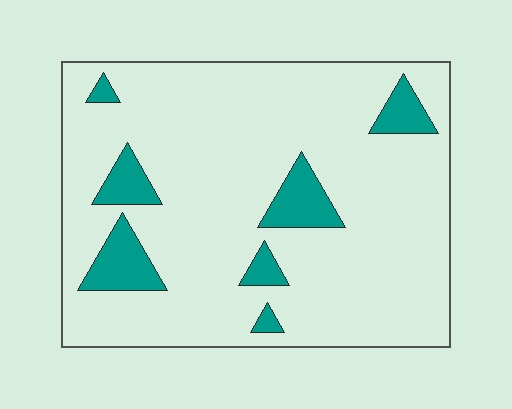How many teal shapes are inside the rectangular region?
7.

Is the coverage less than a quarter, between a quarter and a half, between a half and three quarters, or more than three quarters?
Less than a quarter.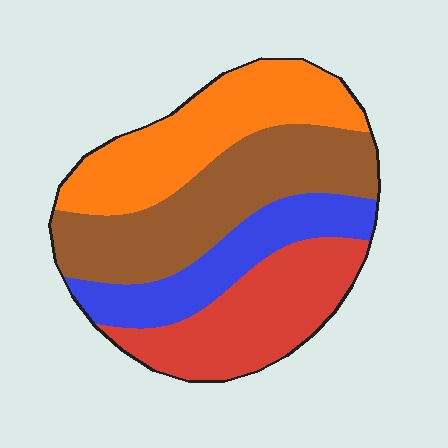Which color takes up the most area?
Brown, at roughly 30%.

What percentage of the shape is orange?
Orange takes up about one quarter (1/4) of the shape.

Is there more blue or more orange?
Orange.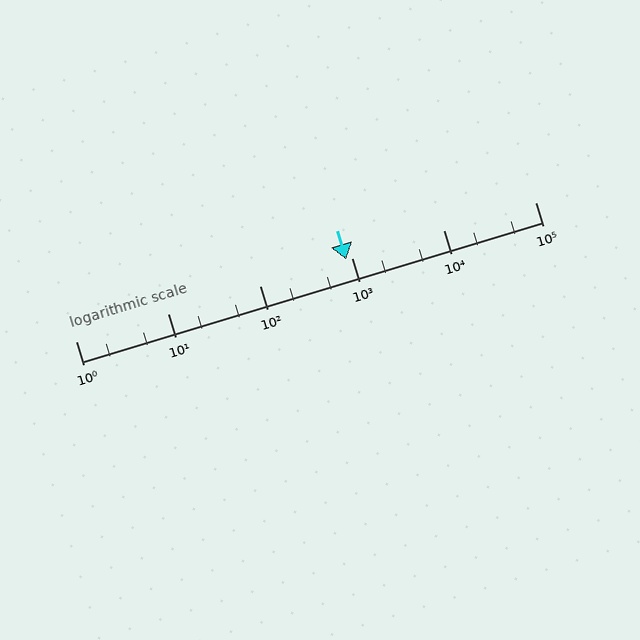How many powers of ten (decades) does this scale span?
The scale spans 5 decades, from 1 to 100000.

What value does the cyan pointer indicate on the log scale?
The pointer indicates approximately 870.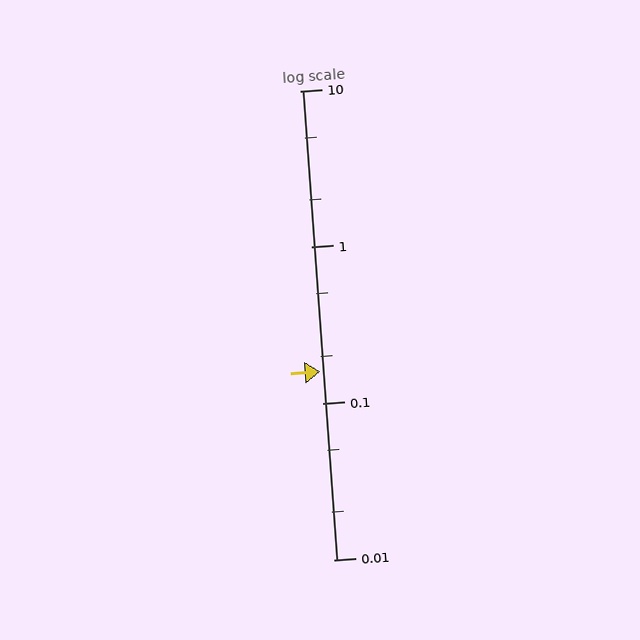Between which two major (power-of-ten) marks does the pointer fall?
The pointer is between 0.1 and 1.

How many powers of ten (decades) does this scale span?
The scale spans 3 decades, from 0.01 to 10.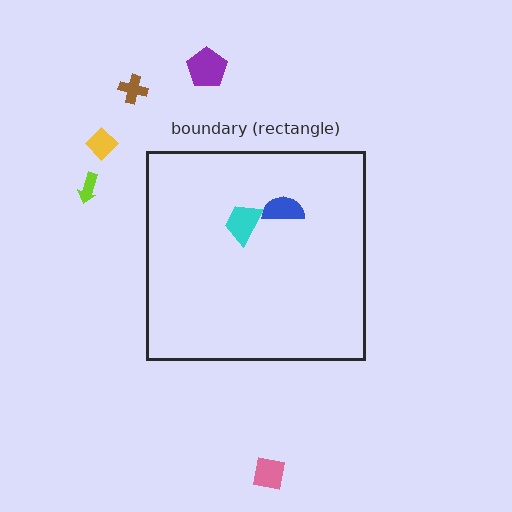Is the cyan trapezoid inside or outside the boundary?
Inside.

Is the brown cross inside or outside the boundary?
Outside.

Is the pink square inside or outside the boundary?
Outside.